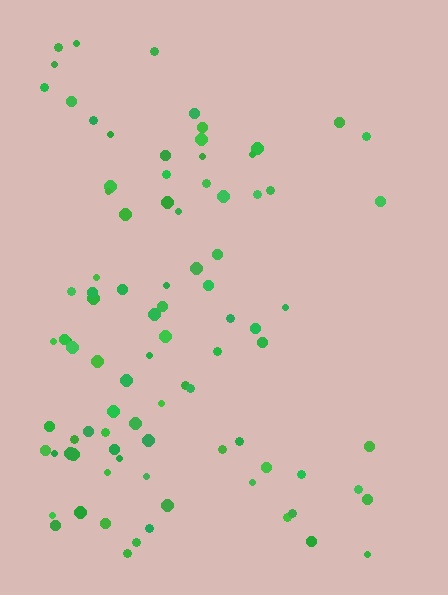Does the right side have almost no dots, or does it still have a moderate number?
Still a moderate number, just noticeably fewer than the left.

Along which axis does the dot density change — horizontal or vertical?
Horizontal.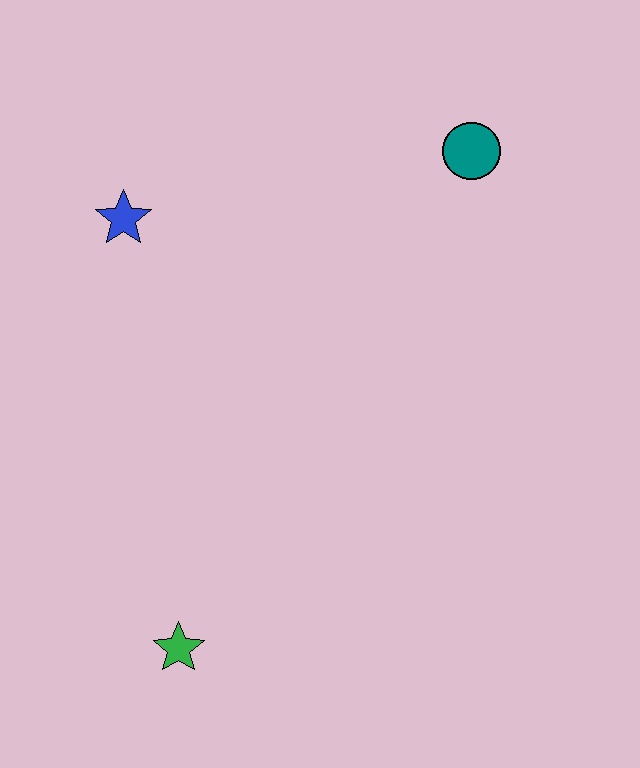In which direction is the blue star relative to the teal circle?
The blue star is to the left of the teal circle.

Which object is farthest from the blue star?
The green star is farthest from the blue star.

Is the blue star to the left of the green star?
Yes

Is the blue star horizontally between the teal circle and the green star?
No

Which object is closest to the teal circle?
The blue star is closest to the teal circle.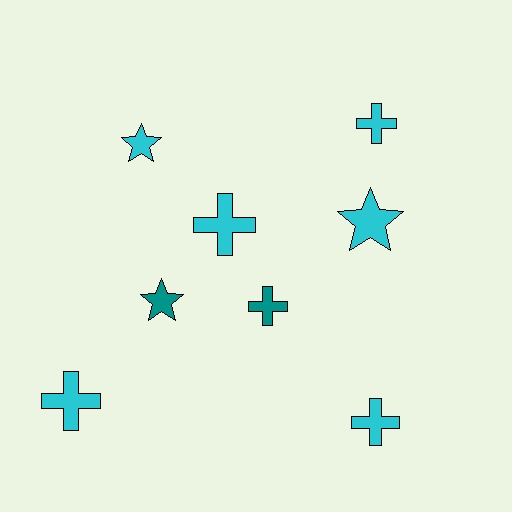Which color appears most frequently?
Cyan, with 6 objects.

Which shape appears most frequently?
Cross, with 5 objects.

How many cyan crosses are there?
There are 4 cyan crosses.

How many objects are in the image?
There are 8 objects.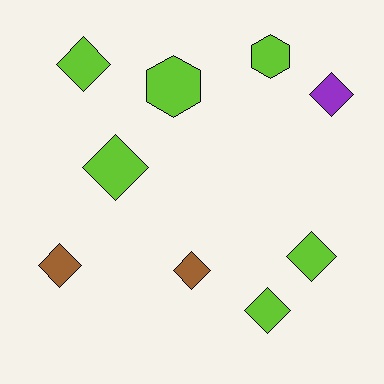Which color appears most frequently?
Lime, with 6 objects.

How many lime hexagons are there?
There are 2 lime hexagons.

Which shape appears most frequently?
Diamond, with 7 objects.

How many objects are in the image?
There are 9 objects.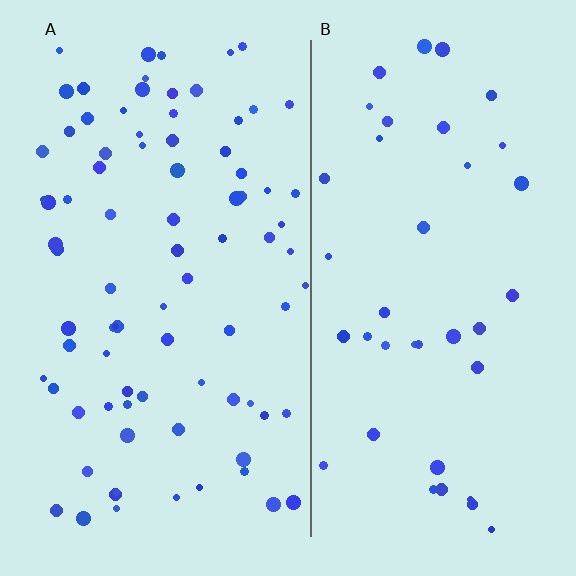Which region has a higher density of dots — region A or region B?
A (the left).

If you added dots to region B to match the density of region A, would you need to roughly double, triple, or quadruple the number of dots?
Approximately double.